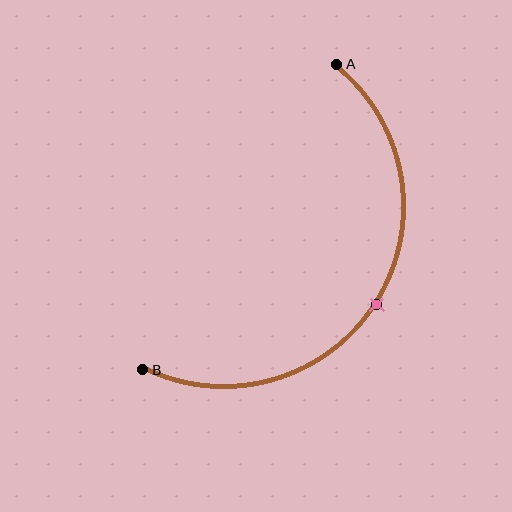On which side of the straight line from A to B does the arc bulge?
The arc bulges to the right of the straight line connecting A and B.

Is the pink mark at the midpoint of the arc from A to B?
Yes. The pink mark lies on the arc at equal arc-length from both A and B — it is the arc midpoint.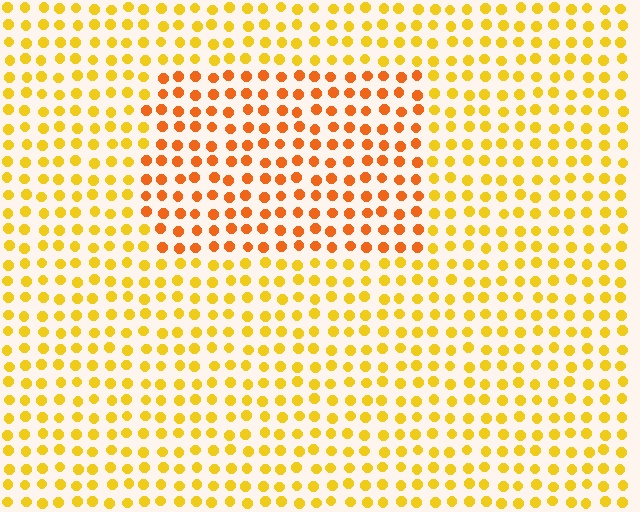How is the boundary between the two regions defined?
The boundary is defined purely by a slight shift in hue (about 29 degrees). Spacing, size, and orientation are identical on both sides.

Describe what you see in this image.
The image is filled with small yellow elements in a uniform arrangement. A rectangle-shaped region is visible where the elements are tinted to a slightly different hue, forming a subtle color boundary.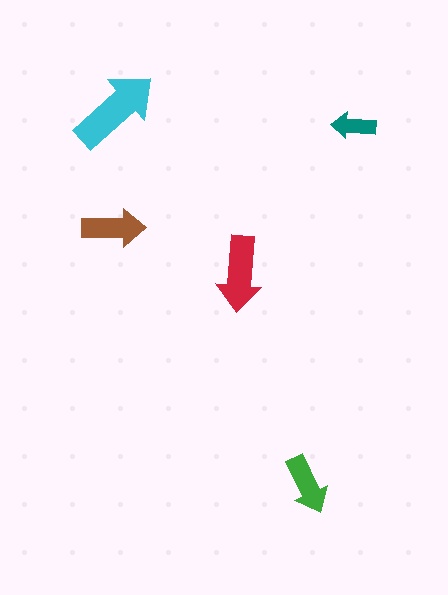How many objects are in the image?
There are 5 objects in the image.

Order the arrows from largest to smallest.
the cyan one, the red one, the brown one, the green one, the teal one.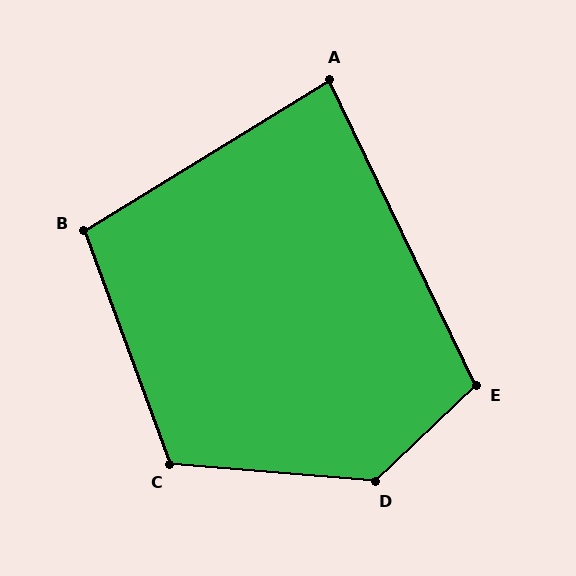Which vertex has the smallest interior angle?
A, at approximately 84 degrees.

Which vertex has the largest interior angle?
D, at approximately 132 degrees.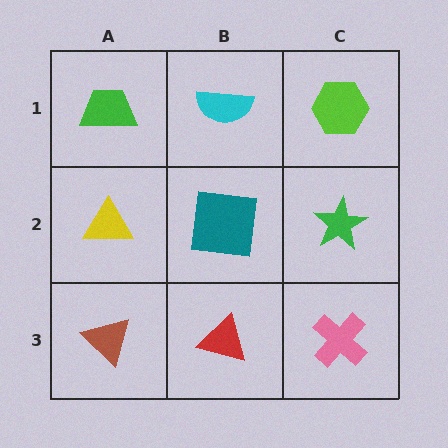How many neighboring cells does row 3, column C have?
2.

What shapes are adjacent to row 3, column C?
A green star (row 2, column C), a red triangle (row 3, column B).